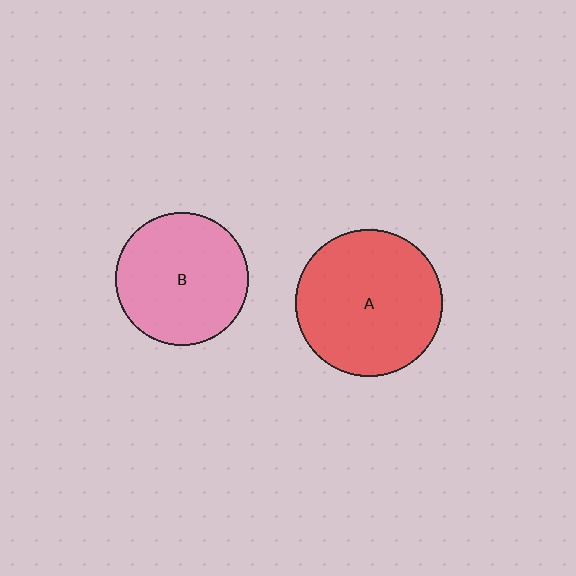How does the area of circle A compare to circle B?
Approximately 1.2 times.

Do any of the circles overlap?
No, none of the circles overlap.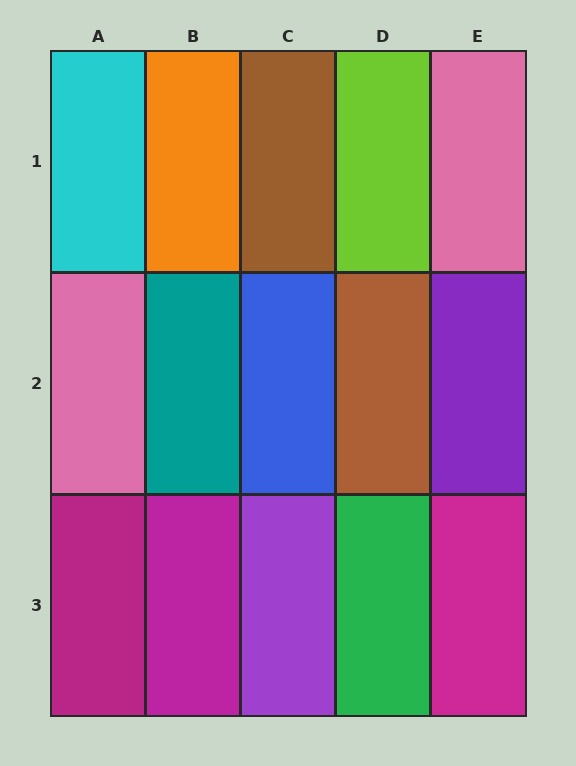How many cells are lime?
1 cell is lime.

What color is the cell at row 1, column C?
Brown.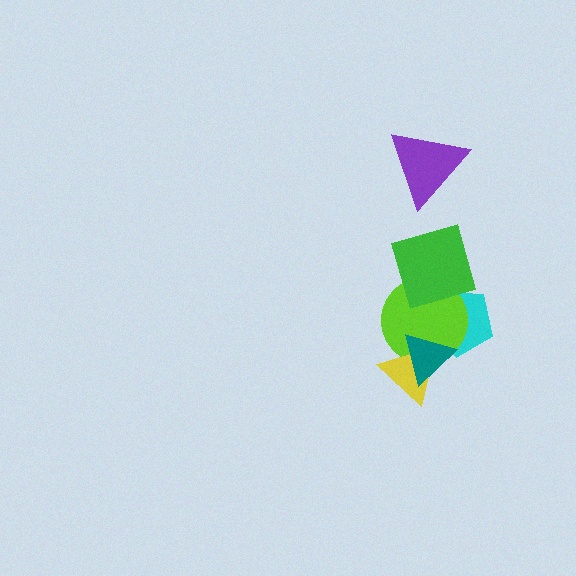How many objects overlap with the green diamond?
2 objects overlap with the green diamond.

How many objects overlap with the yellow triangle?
2 objects overlap with the yellow triangle.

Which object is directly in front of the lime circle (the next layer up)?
The green diamond is directly in front of the lime circle.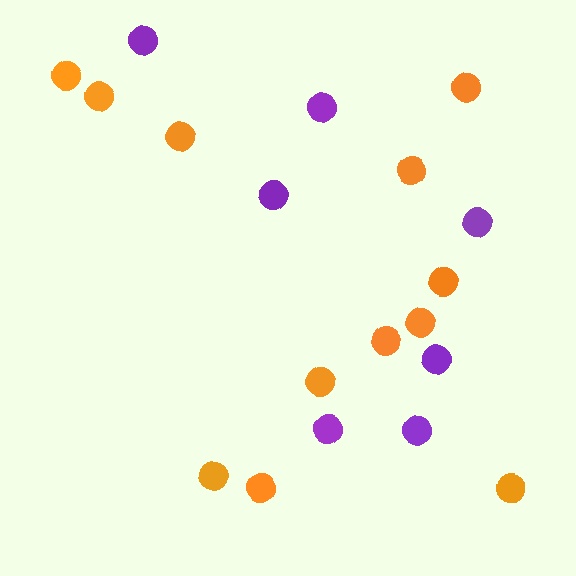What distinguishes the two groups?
There are 2 groups: one group of orange circles (12) and one group of purple circles (7).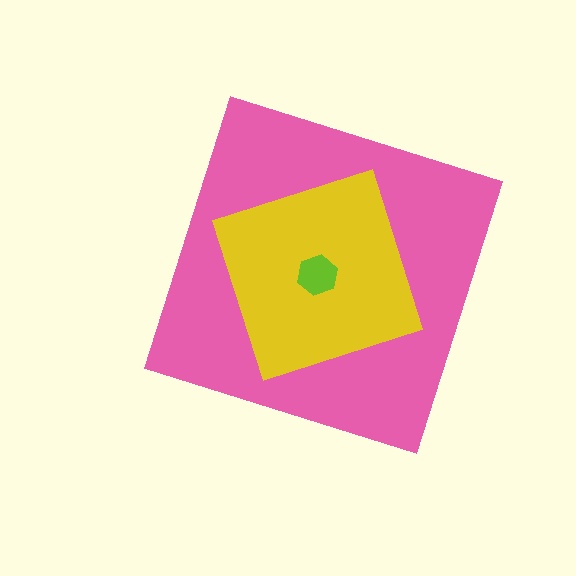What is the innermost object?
The lime hexagon.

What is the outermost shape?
The pink diamond.